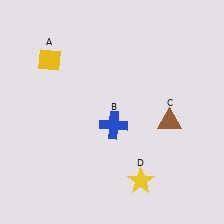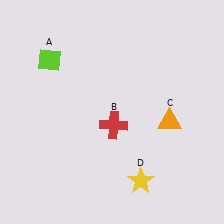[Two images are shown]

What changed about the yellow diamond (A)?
In Image 1, A is yellow. In Image 2, it changed to lime.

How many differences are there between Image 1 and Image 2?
There are 3 differences between the two images.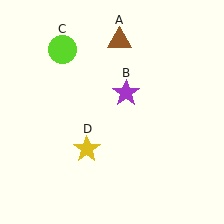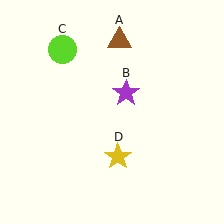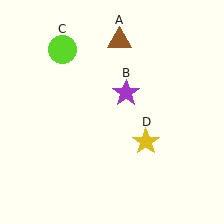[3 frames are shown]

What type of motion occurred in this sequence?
The yellow star (object D) rotated counterclockwise around the center of the scene.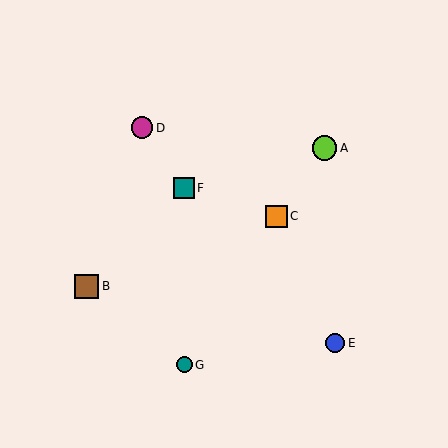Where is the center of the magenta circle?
The center of the magenta circle is at (142, 128).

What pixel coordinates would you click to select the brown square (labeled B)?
Click at (87, 286) to select the brown square B.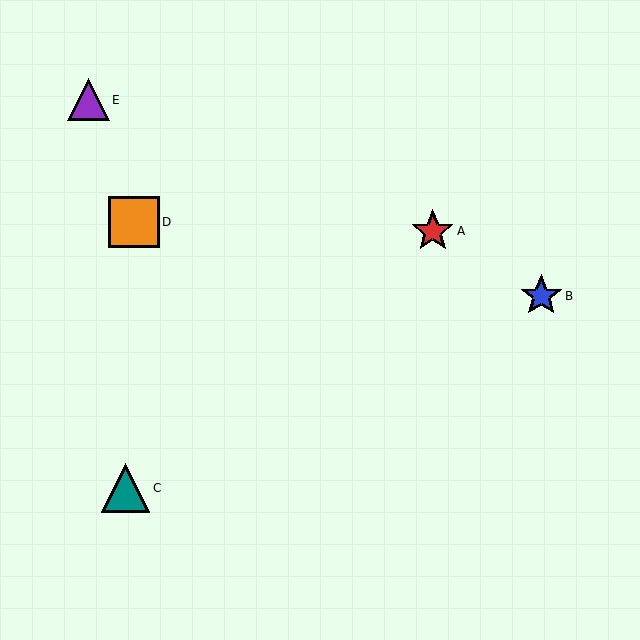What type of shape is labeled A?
Shape A is a red star.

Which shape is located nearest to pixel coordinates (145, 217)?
The orange square (labeled D) at (134, 222) is nearest to that location.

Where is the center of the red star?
The center of the red star is at (433, 231).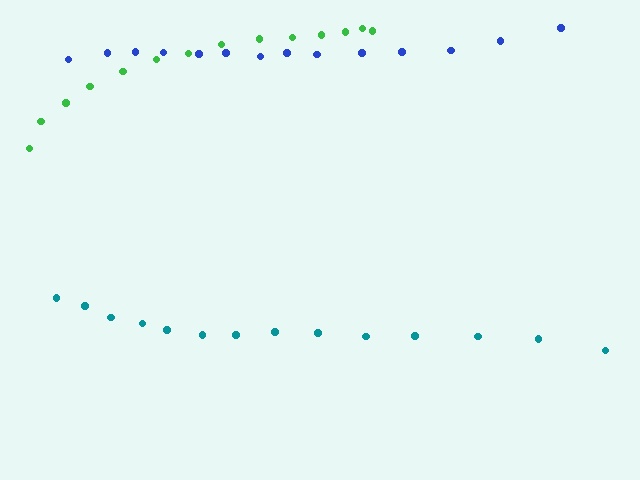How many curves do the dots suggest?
There are 3 distinct paths.